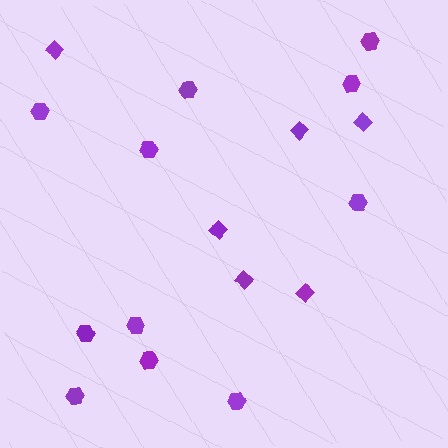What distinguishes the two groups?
There are 2 groups: one group of hexagons (11) and one group of diamonds (6).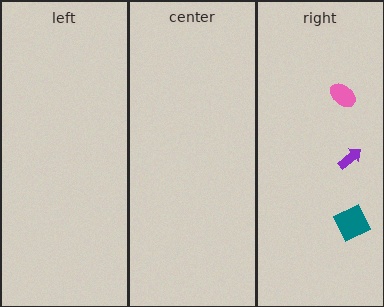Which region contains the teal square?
The right region.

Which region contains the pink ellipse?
The right region.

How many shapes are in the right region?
3.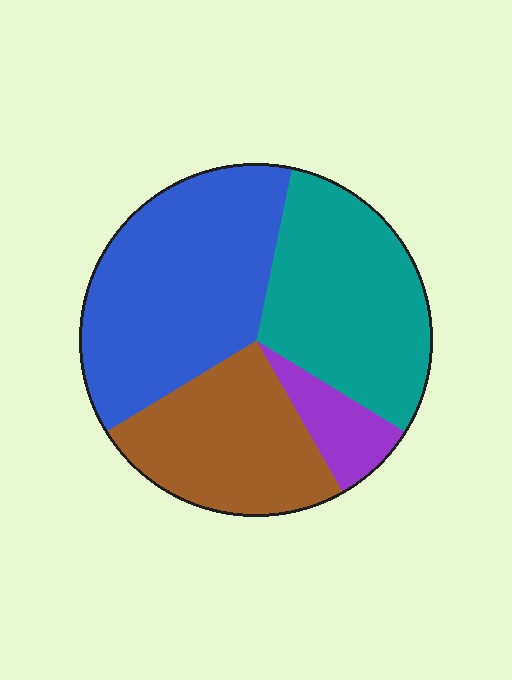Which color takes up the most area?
Blue, at roughly 35%.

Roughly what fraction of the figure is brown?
Brown covers about 25% of the figure.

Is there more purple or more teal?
Teal.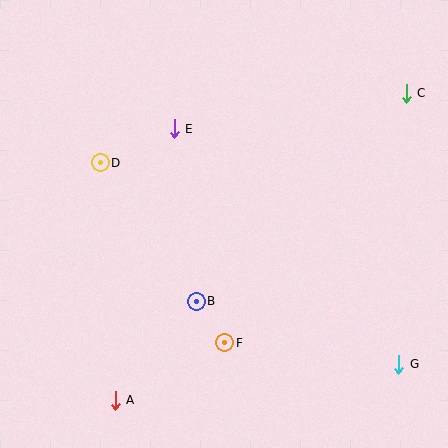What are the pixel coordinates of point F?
Point F is at (225, 343).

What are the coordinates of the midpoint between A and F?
The midpoint between A and F is at (170, 372).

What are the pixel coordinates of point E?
Point E is at (174, 129).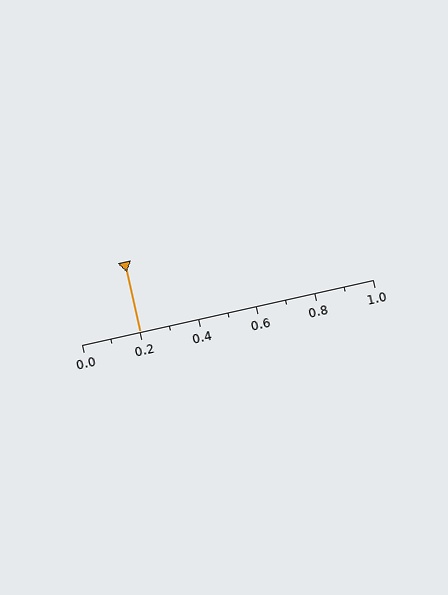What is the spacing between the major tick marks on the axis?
The major ticks are spaced 0.2 apart.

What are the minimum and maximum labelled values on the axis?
The axis runs from 0.0 to 1.0.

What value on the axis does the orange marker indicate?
The marker indicates approximately 0.2.